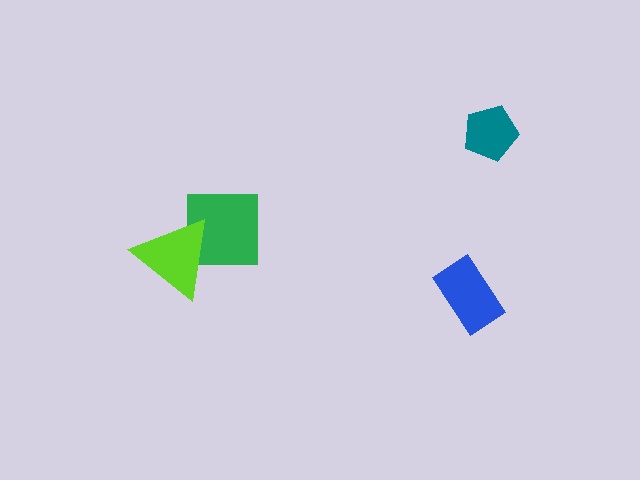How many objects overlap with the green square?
1 object overlaps with the green square.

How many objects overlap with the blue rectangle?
0 objects overlap with the blue rectangle.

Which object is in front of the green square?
The lime triangle is in front of the green square.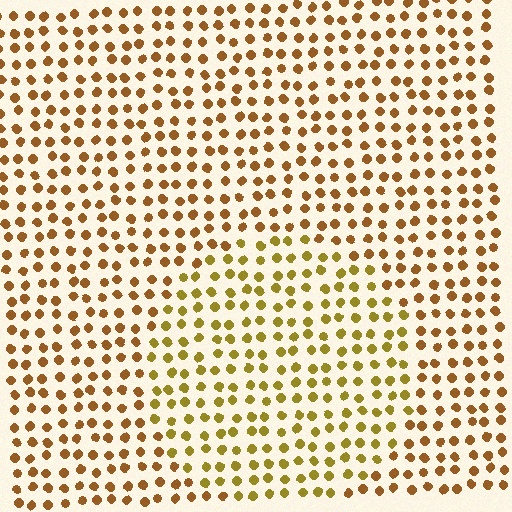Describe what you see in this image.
The image is filled with small brown elements in a uniform arrangement. A circle-shaped region is visible where the elements are tinted to a slightly different hue, forming a subtle color boundary.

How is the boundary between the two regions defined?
The boundary is defined purely by a slight shift in hue (about 24 degrees). Spacing, size, and orientation are identical on both sides.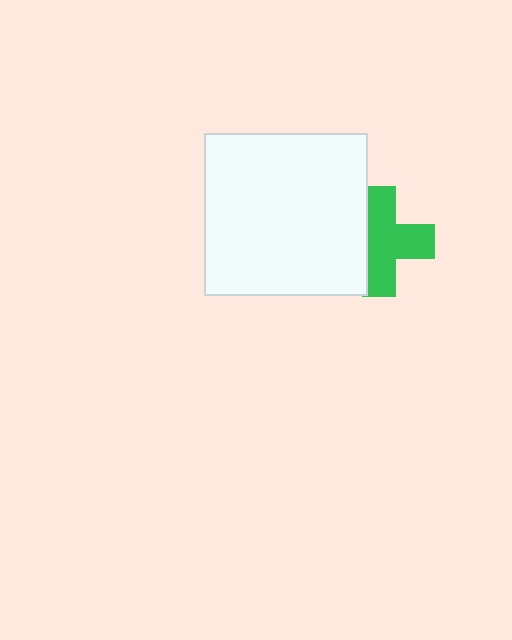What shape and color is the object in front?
The object in front is a white square.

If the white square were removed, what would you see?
You would see the complete green cross.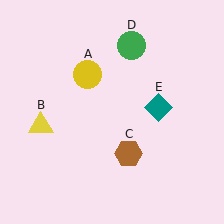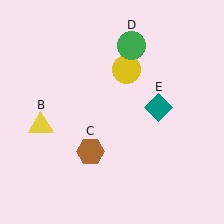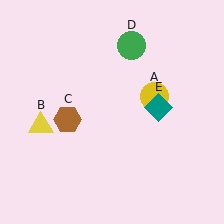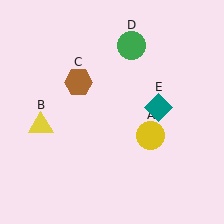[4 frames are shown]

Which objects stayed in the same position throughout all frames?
Yellow triangle (object B) and green circle (object D) and teal diamond (object E) remained stationary.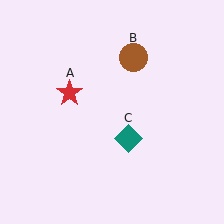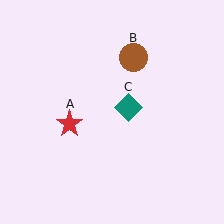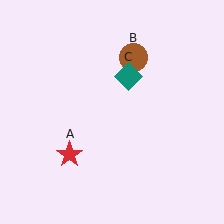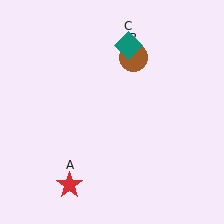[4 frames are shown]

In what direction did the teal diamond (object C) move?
The teal diamond (object C) moved up.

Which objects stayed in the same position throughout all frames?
Brown circle (object B) remained stationary.